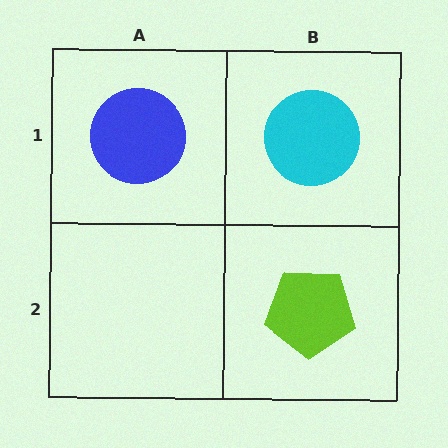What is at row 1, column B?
A cyan circle.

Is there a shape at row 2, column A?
No, that cell is empty.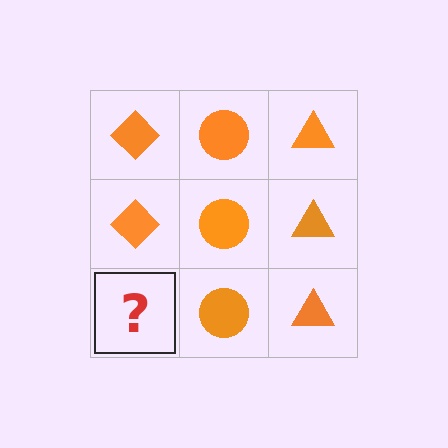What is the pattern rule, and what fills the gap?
The rule is that each column has a consistent shape. The gap should be filled with an orange diamond.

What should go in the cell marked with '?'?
The missing cell should contain an orange diamond.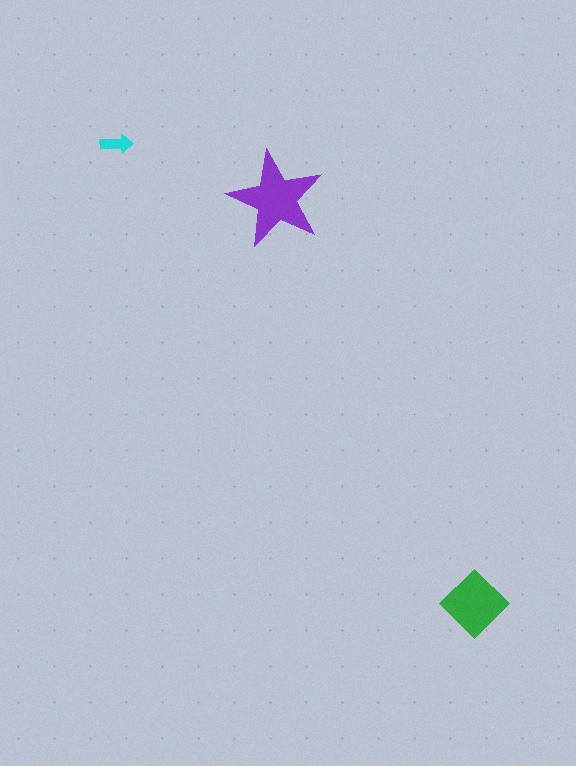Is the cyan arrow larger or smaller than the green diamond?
Smaller.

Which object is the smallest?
The cyan arrow.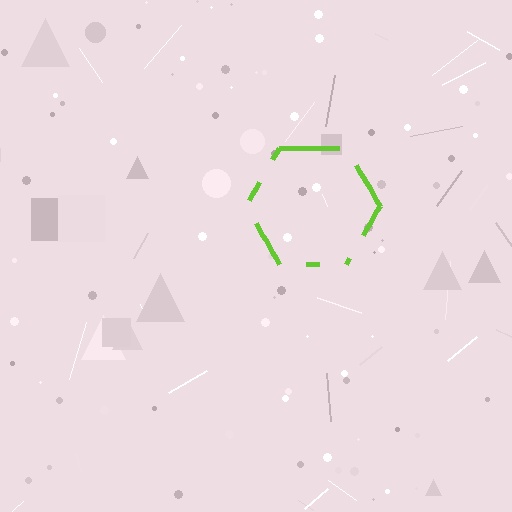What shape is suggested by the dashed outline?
The dashed outline suggests a hexagon.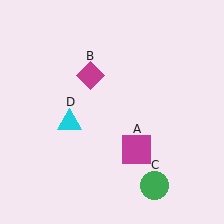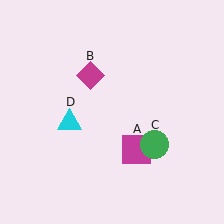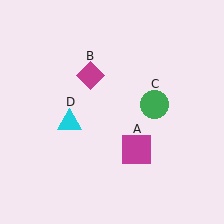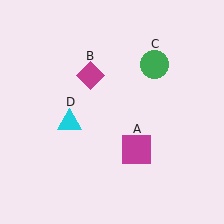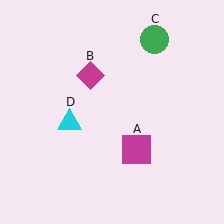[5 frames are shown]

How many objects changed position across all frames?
1 object changed position: green circle (object C).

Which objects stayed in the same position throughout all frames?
Magenta square (object A) and magenta diamond (object B) and cyan triangle (object D) remained stationary.